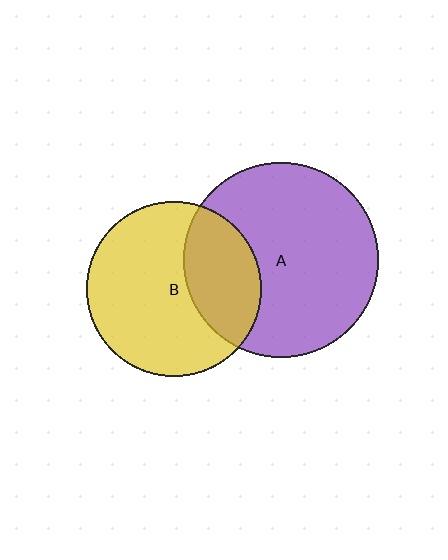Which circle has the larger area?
Circle A (purple).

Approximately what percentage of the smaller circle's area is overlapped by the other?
Approximately 30%.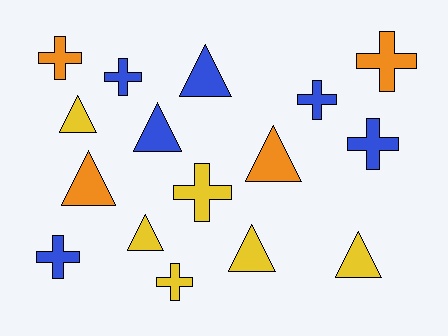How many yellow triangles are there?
There are 4 yellow triangles.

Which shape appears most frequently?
Triangle, with 8 objects.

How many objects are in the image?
There are 16 objects.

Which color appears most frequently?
Yellow, with 6 objects.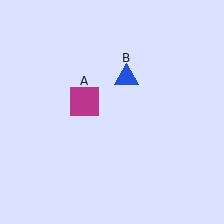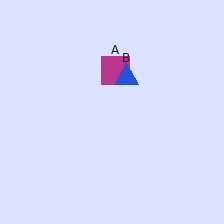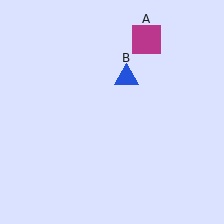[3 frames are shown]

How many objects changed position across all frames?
1 object changed position: magenta square (object A).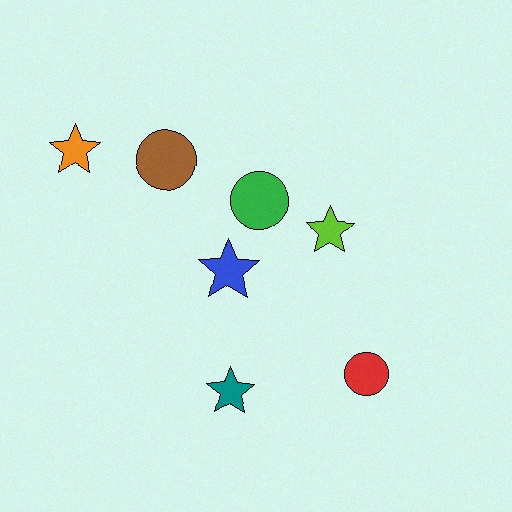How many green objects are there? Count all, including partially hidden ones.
There is 1 green object.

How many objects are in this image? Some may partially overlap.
There are 7 objects.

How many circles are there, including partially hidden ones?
There are 3 circles.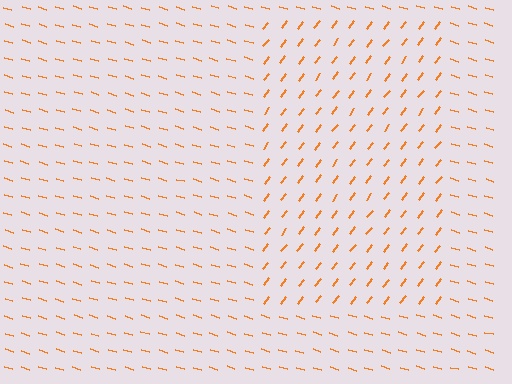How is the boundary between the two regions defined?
The boundary is defined purely by a change in line orientation (approximately 70 degrees difference). All lines are the same color and thickness.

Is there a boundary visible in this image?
Yes, there is a texture boundary formed by a change in line orientation.